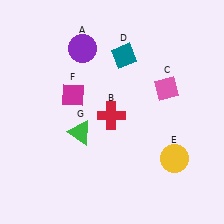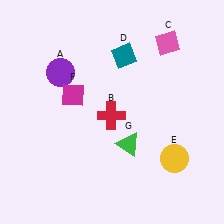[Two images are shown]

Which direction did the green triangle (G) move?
The green triangle (G) moved right.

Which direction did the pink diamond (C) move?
The pink diamond (C) moved up.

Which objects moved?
The objects that moved are: the purple circle (A), the pink diamond (C), the green triangle (G).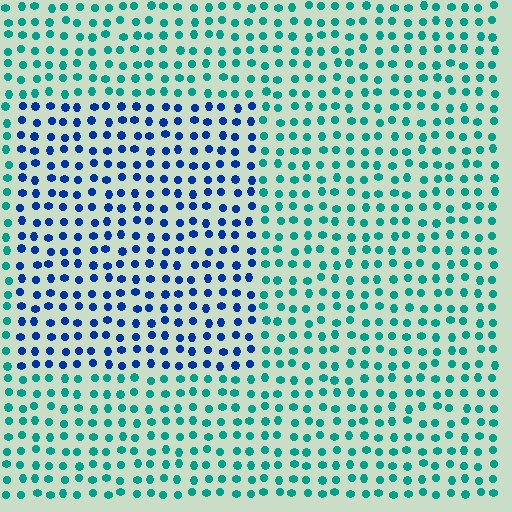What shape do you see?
I see a rectangle.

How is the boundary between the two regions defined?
The boundary is defined purely by a slight shift in hue (about 49 degrees). Spacing, size, and orientation are identical on both sides.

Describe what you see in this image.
The image is filled with small teal elements in a uniform arrangement. A rectangle-shaped region is visible where the elements are tinted to a slightly different hue, forming a subtle color boundary.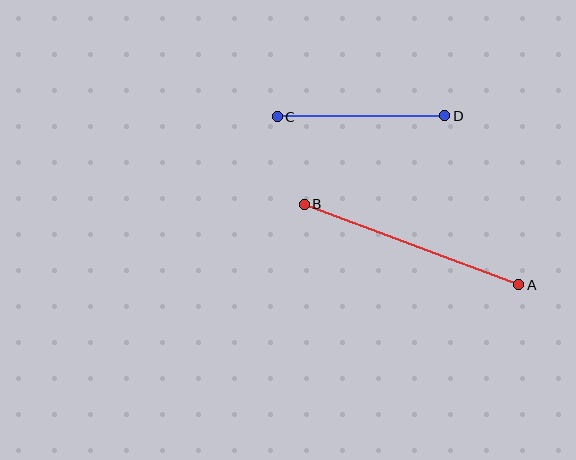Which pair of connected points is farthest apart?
Points A and B are farthest apart.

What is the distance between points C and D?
The distance is approximately 168 pixels.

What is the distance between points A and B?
The distance is approximately 229 pixels.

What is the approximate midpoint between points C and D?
The midpoint is at approximately (361, 116) pixels.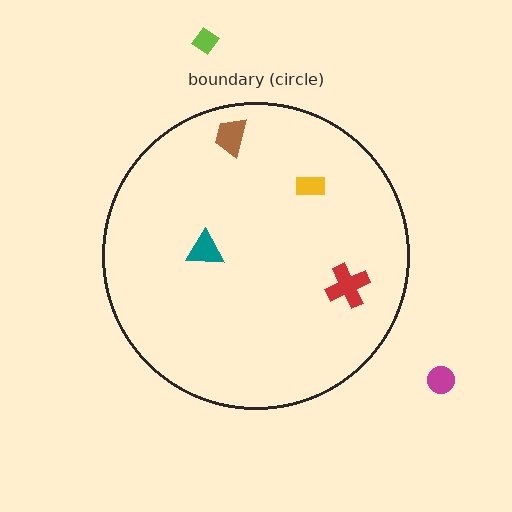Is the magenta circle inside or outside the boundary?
Outside.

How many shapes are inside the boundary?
4 inside, 2 outside.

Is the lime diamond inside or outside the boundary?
Outside.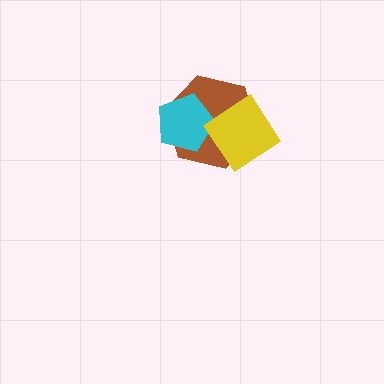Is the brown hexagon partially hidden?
Yes, it is partially covered by another shape.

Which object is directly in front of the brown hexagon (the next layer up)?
The cyan pentagon is directly in front of the brown hexagon.